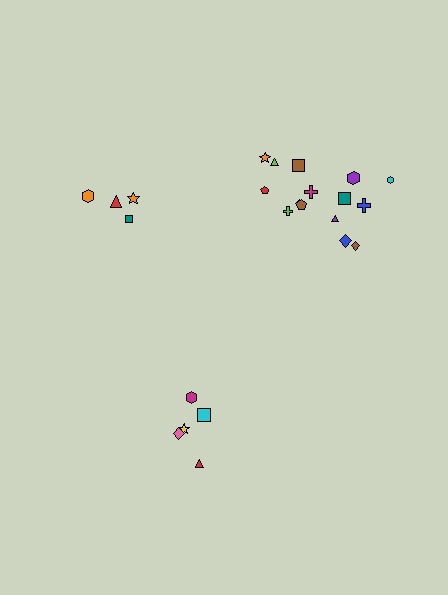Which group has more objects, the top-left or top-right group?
The top-right group.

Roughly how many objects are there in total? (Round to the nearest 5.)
Roughly 25 objects in total.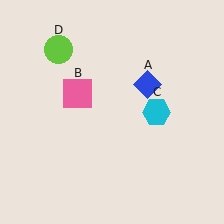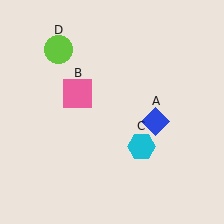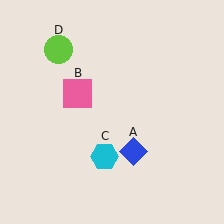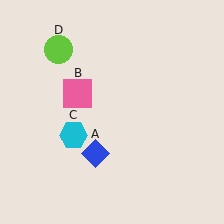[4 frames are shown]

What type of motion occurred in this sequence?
The blue diamond (object A), cyan hexagon (object C) rotated clockwise around the center of the scene.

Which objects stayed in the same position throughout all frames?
Pink square (object B) and lime circle (object D) remained stationary.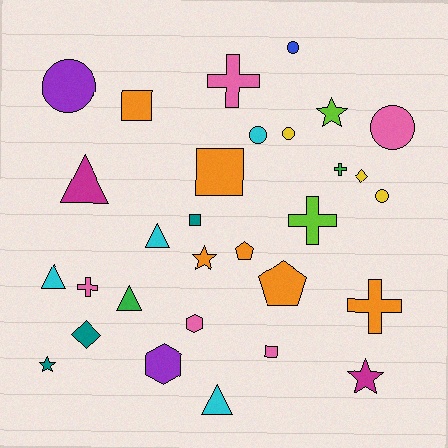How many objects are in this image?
There are 30 objects.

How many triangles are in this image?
There are 5 triangles.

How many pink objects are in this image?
There are 5 pink objects.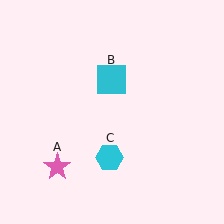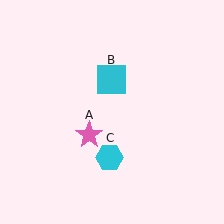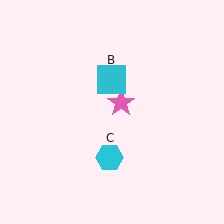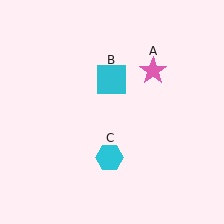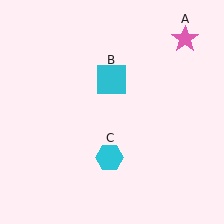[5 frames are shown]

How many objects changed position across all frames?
1 object changed position: pink star (object A).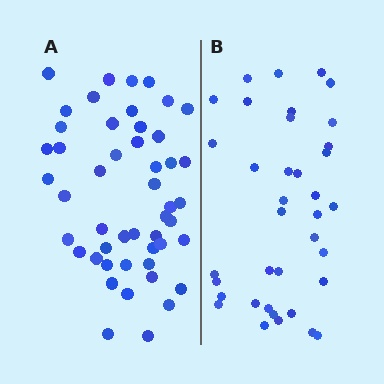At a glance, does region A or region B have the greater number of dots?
Region A (the left region) has more dots.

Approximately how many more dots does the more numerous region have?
Region A has roughly 12 or so more dots than region B.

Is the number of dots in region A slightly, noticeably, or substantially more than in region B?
Region A has noticeably more, but not dramatically so. The ratio is roughly 1.3 to 1.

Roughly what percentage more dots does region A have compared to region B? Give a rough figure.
About 30% more.